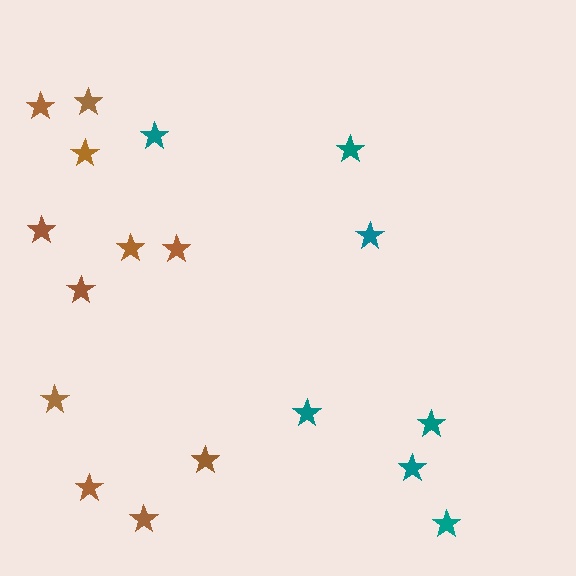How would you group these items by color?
There are 2 groups: one group of brown stars (11) and one group of teal stars (7).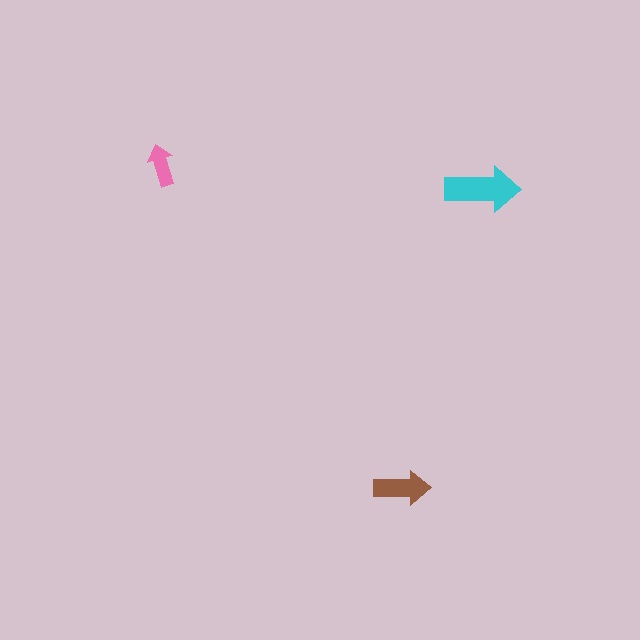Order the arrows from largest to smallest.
the cyan one, the brown one, the pink one.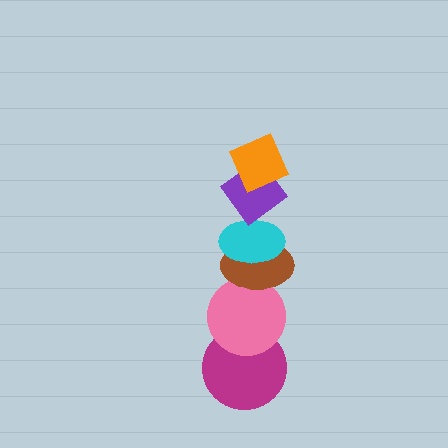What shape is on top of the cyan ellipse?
The purple diamond is on top of the cyan ellipse.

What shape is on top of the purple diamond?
The orange diamond is on top of the purple diamond.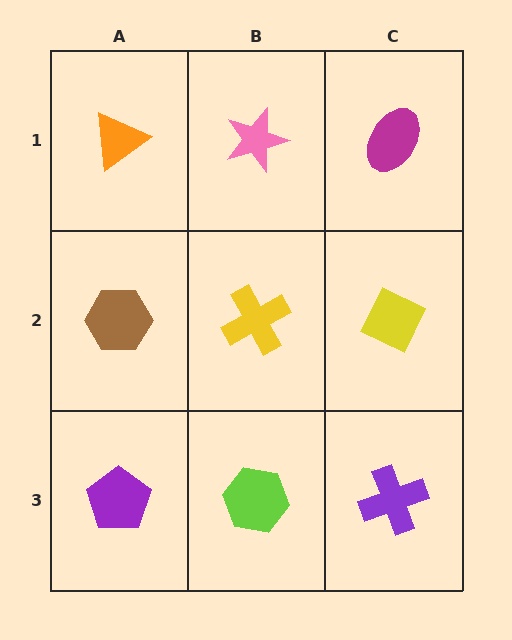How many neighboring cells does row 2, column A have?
3.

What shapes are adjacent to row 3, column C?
A yellow diamond (row 2, column C), a lime hexagon (row 3, column B).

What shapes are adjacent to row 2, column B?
A pink star (row 1, column B), a lime hexagon (row 3, column B), a brown hexagon (row 2, column A), a yellow diamond (row 2, column C).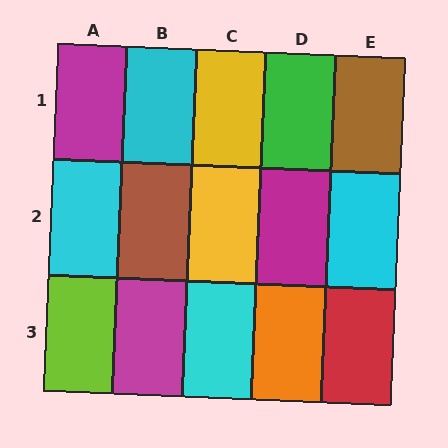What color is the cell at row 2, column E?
Cyan.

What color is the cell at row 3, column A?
Lime.